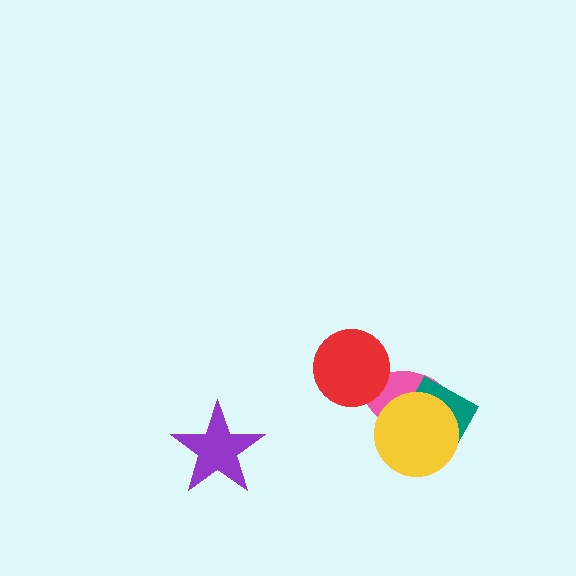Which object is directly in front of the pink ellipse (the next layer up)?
The teal diamond is directly in front of the pink ellipse.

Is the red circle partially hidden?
No, no other shape covers it.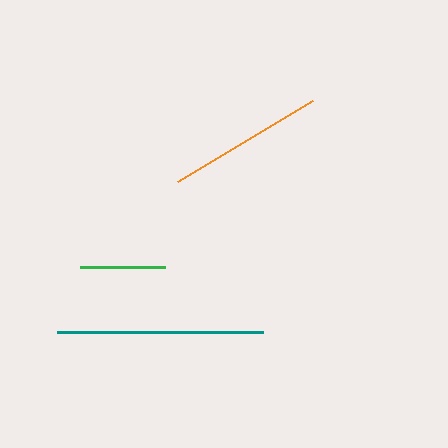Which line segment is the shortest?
The green line is the shortest at approximately 85 pixels.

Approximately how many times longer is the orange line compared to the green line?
The orange line is approximately 1.8 times the length of the green line.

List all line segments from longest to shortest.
From longest to shortest: teal, orange, green.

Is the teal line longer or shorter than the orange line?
The teal line is longer than the orange line.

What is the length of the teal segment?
The teal segment is approximately 206 pixels long.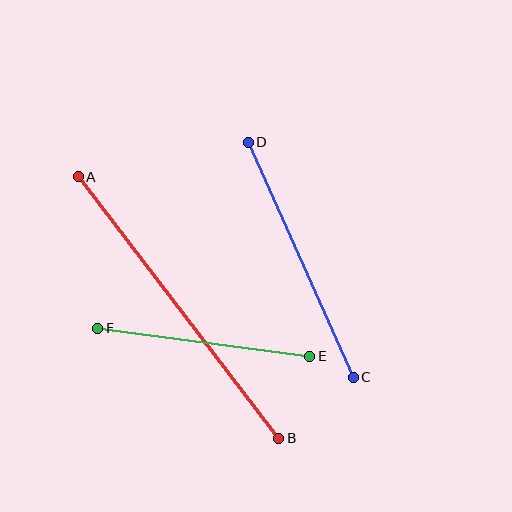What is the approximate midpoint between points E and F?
The midpoint is at approximately (204, 342) pixels.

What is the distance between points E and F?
The distance is approximately 213 pixels.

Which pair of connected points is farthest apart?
Points A and B are farthest apart.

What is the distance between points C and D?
The distance is approximately 257 pixels.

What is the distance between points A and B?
The distance is approximately 329 pixels.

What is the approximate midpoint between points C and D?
The midpoint is at approximately (301, 260) pixels.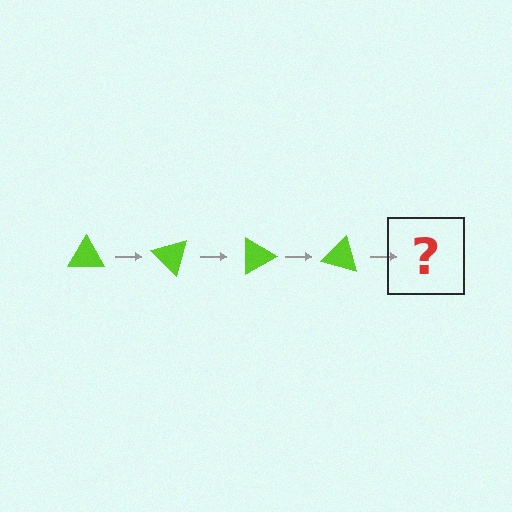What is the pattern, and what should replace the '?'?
The pattern is that the triangle rotates 45 degrees each step. The '?' should be a lime triangle rotated 180 degrees.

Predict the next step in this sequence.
The next step is a lime triangle rotated 180 degrees.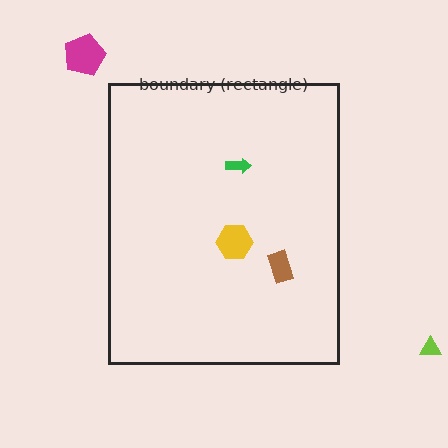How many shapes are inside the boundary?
3 inside, 2 outside.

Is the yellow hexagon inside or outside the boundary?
Inside.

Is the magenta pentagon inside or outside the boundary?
Outside.